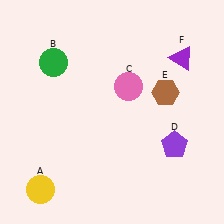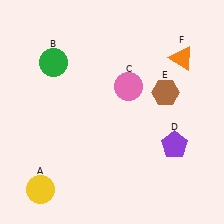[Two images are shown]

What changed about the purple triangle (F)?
In Image 1, F is purple. In Image 2, it changed to orange.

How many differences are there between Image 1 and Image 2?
There is 1 difference between the two images.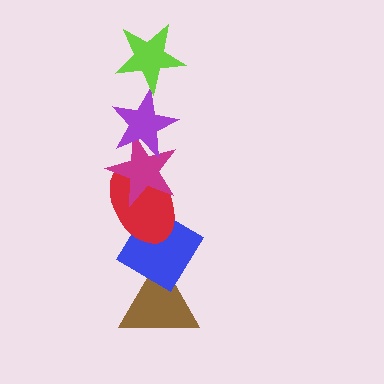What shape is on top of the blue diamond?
The red ellipse is on top of the blue diamond.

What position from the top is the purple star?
The purple star is 2nd from the top.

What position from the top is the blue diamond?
The blue diamond is 5th from the top.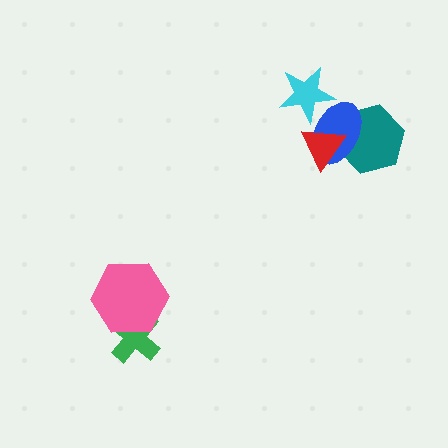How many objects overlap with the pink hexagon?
1 object overlaps with the pink hexagon.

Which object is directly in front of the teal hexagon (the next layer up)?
The blue ellipse is directly in front of the teal hexagon.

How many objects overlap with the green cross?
1 object overlaps with the green cross.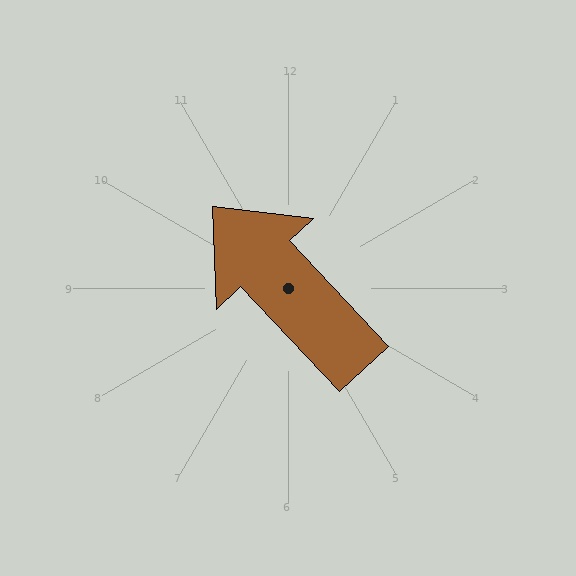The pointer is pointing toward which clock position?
Roughly 11 o'clock.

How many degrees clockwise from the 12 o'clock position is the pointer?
Approximately 317 degrees.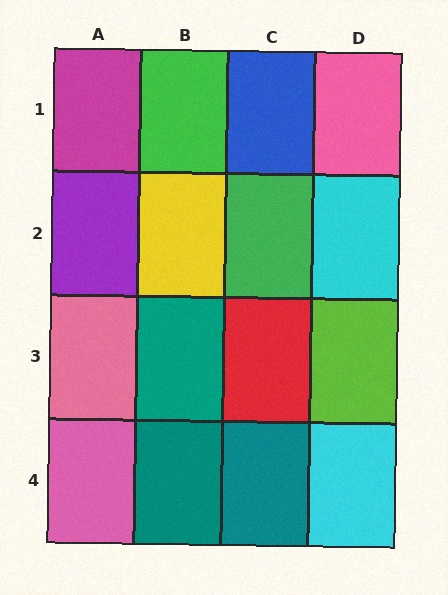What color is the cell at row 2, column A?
Purple.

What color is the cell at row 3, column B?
Teal.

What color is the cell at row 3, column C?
Red.